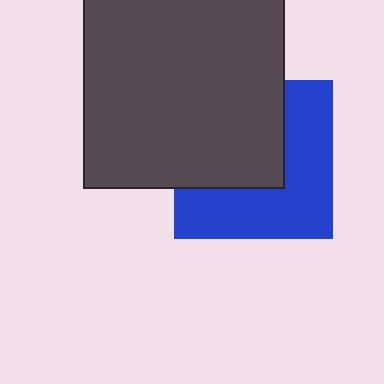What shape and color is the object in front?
The object in front is a dark gray rectangle.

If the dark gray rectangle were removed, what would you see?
You would see the complete blue square.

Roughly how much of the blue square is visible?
About half of it is visible (roughly 52%).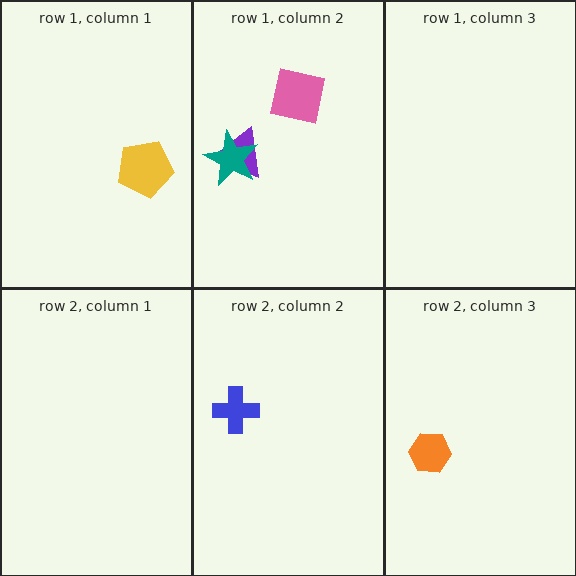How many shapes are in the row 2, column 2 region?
1.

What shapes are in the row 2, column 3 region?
The orange hexagon.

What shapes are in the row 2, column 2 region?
The blue cross.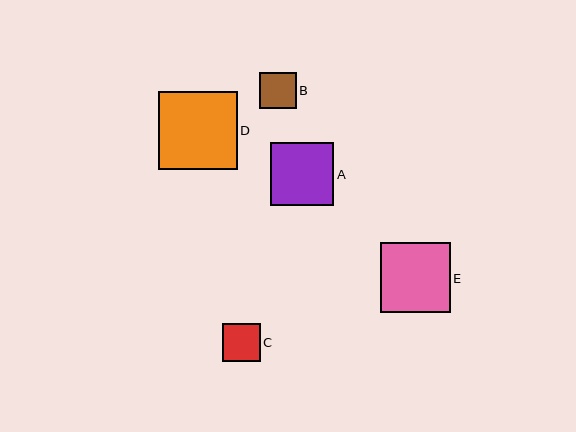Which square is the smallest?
Square B is the smallest with a size of approximately 36 pixels.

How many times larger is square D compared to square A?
Square D is approximately 1.3 times the size of square A.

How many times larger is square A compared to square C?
Square A is approximately 1.7 times the size of square C.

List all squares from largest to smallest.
From largest to smallest: D, E, A, C, B.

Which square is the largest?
Square D is the largest with a size of approximately 79 pixels.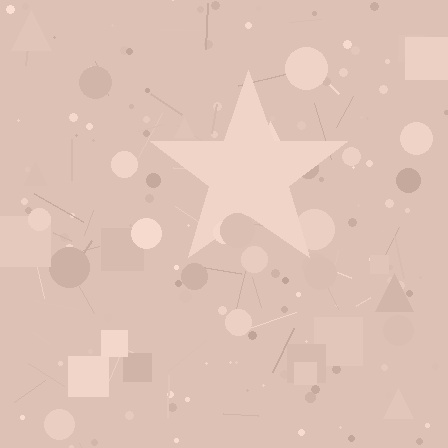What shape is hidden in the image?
A star is hidden in the image.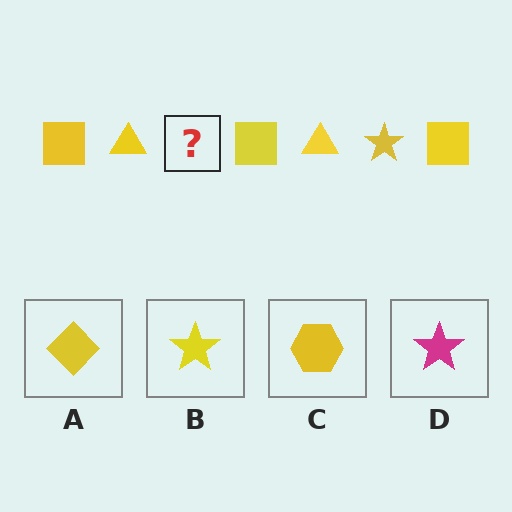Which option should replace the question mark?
Option B.